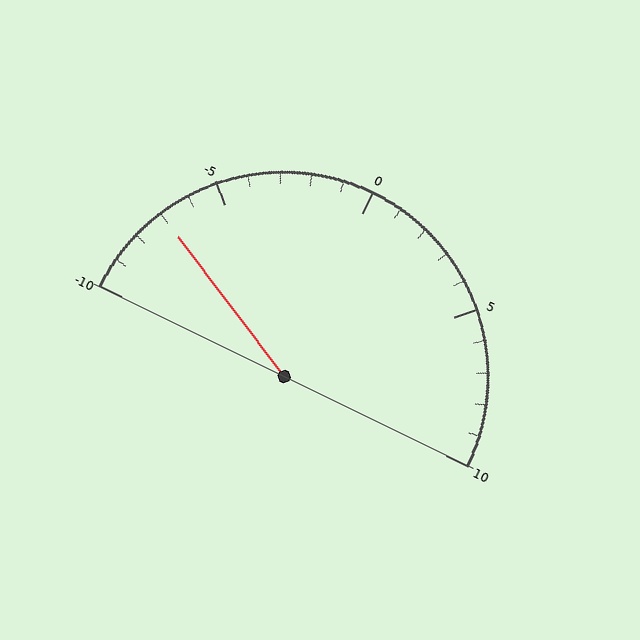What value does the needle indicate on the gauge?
The needle indicates approximately -7.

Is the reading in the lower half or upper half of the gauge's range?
The reading is in the lower half of the range (-10 to 10).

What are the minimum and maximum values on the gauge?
The gauge ranges from -10 to 10.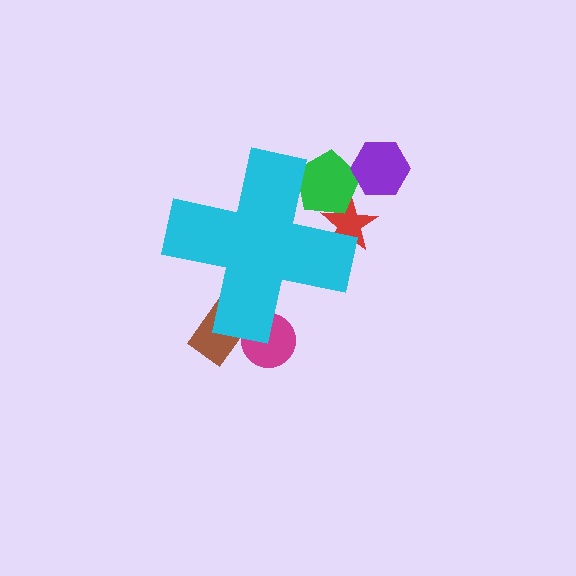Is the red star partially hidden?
Yes, the red star is partially hidden behind the cyan cross.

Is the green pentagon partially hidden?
Yes, the green pentagon is partially hidden behind the cyan cross.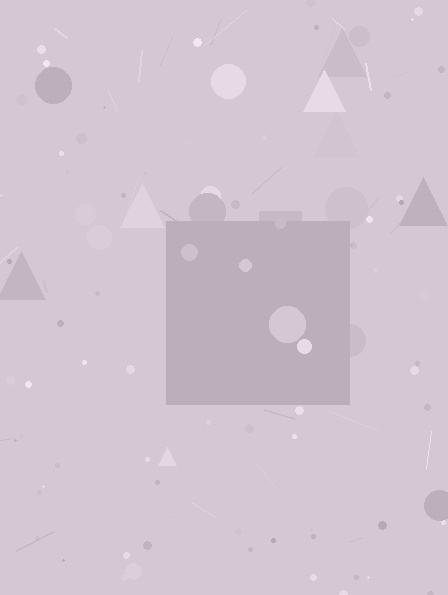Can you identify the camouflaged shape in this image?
The camouflaged shape is a square.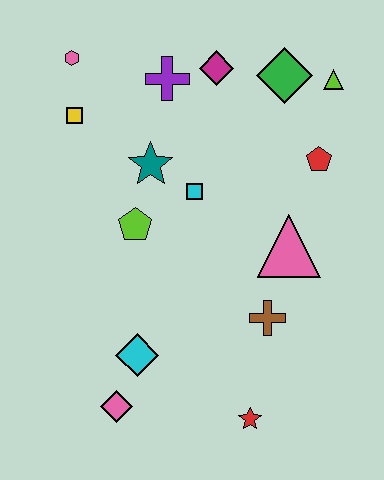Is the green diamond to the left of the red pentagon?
Yes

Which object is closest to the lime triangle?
The green diamond is closest to the lime triangle.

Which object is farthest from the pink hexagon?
The red star is farthest from the pink hexagon.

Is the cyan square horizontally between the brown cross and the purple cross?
Yes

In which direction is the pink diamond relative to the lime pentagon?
The pink diamond is below the lime pentagon.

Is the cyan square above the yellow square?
No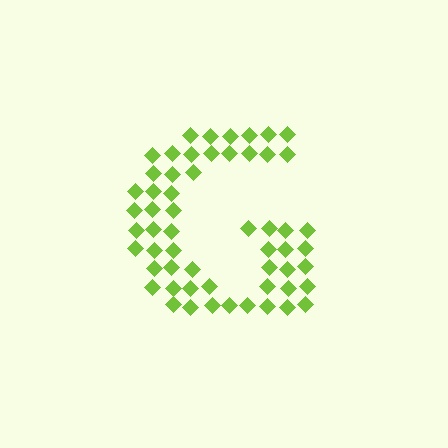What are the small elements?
The small elements are diamonds.